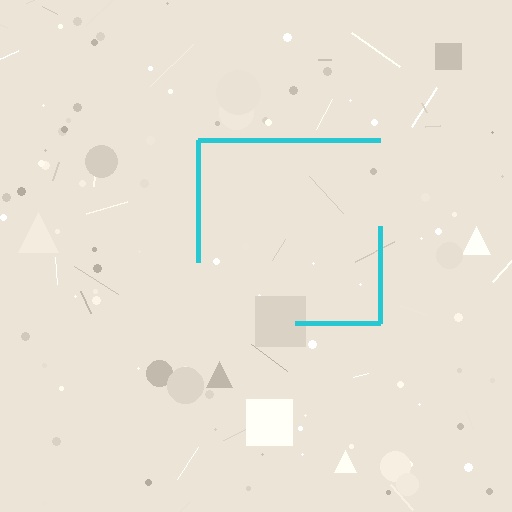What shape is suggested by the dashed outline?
The dashed outline suggests a square.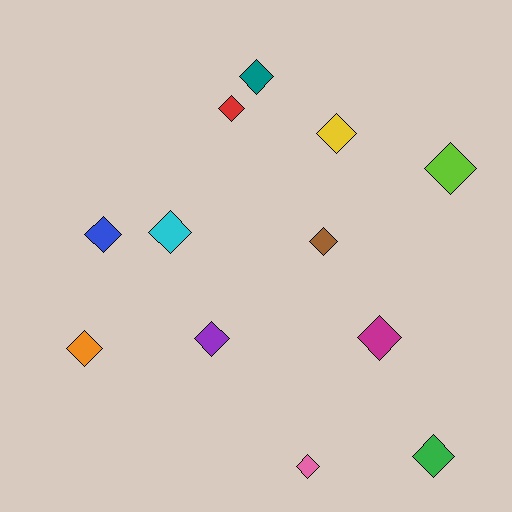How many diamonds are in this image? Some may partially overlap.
There are 12 diamonds.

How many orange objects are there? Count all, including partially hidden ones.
There is 1 orange object.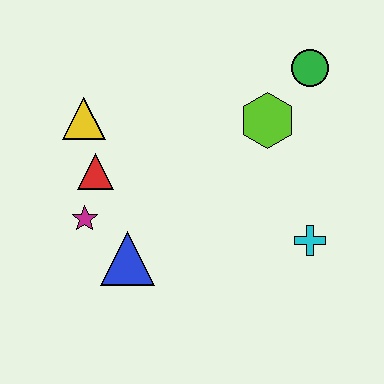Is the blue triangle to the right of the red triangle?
Yes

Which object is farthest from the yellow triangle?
The cyan cross is farthest from the yellow triangle.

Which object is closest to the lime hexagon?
The green circle is closest to the lime hexagon.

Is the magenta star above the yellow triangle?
No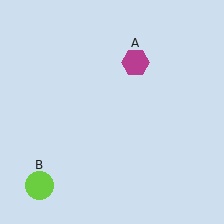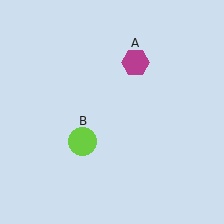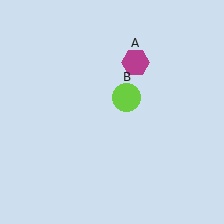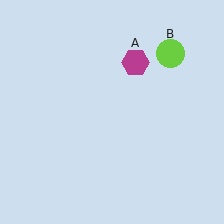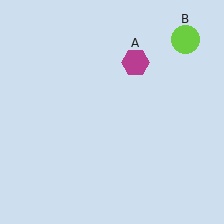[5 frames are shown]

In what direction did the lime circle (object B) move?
The lime circle (object B) moved up and to the right.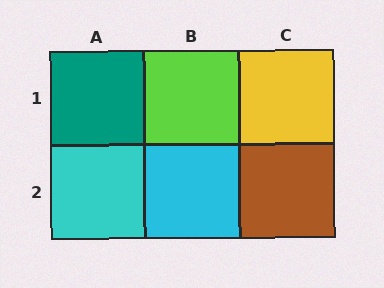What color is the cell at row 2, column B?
Cyan.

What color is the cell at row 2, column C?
Brown.